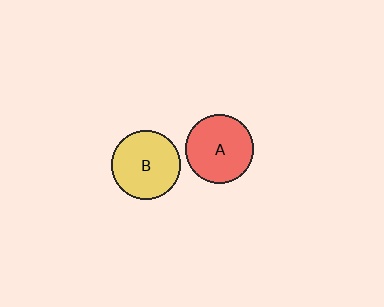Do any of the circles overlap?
No, none of the circles overlap.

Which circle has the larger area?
Circle B (yellow).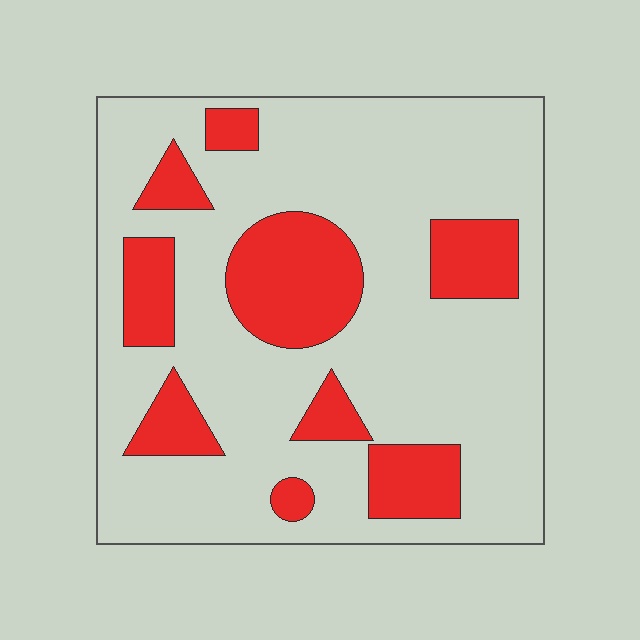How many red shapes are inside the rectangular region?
9.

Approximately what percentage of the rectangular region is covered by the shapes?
Approximately 25%.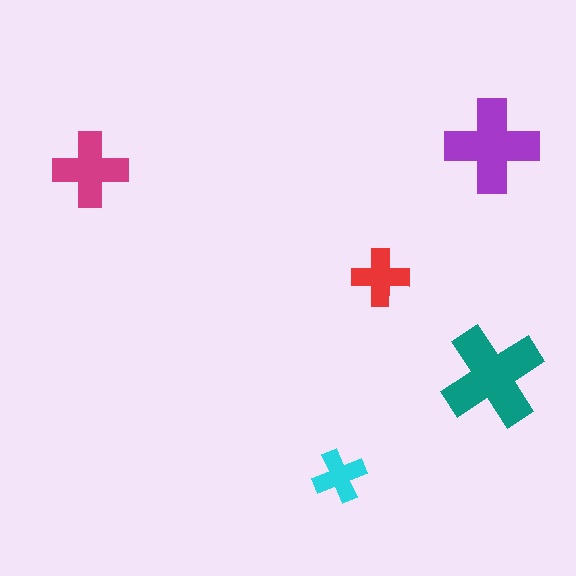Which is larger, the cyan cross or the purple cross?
The purple one.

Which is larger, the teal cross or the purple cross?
The teal one.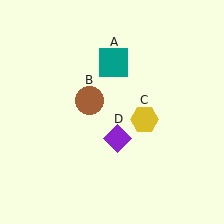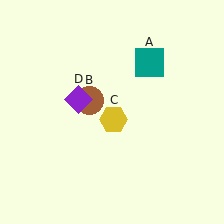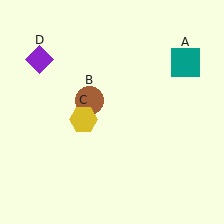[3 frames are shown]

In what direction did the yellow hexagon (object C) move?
The yellow hexagon (object C) moved left.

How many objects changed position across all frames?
3 objects changed position: teal square (object A), yellow hexagon (object C), purple diamond (object D).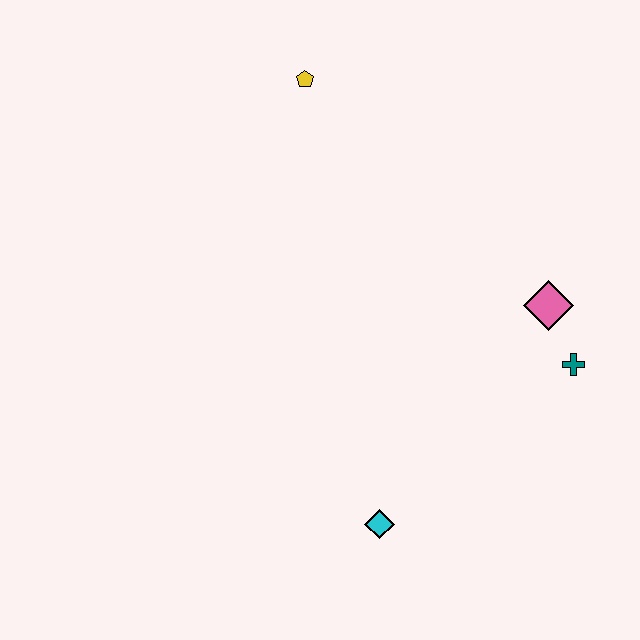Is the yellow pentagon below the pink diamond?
No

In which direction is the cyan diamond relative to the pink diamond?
The cyan diamond is below the pink diamond.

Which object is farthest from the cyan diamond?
The yellow pentagon is farthest from the cyan diamond.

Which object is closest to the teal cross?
The pink diamond is closest to the teal cross.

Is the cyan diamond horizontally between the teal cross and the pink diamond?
No